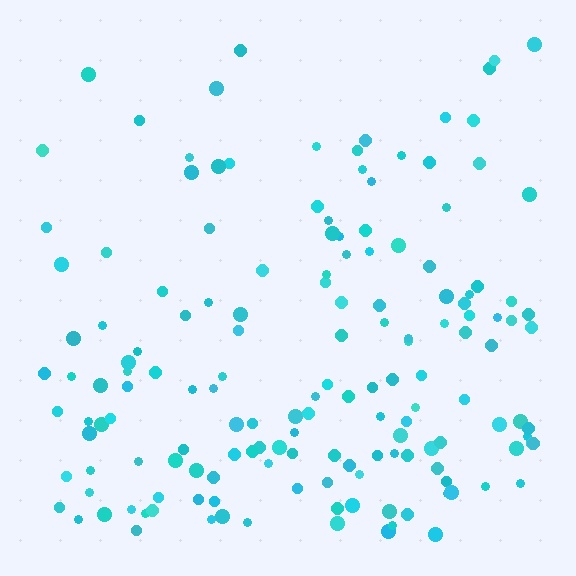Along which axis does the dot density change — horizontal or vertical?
Vertical.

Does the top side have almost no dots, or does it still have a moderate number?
Still a moderate number, just noticeably fewer than the bottom.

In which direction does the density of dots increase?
From top to bottom, with the bottom side densest.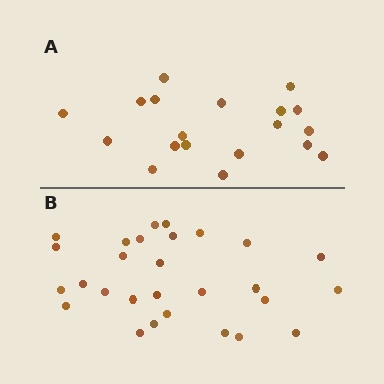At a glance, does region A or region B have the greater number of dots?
Region B (the bottom region) has more dots.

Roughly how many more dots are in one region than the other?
Region B has roughly 8 or so more dots than region A.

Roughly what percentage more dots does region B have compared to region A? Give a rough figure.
About 45% more.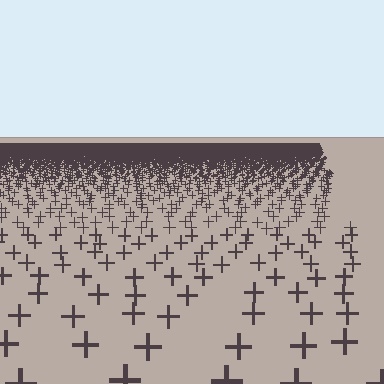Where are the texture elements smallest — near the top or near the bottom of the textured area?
Near the top.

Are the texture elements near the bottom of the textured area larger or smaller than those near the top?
Larger. Near the bottom, elements are closer to the viewer and appear at a bigger on-screen size.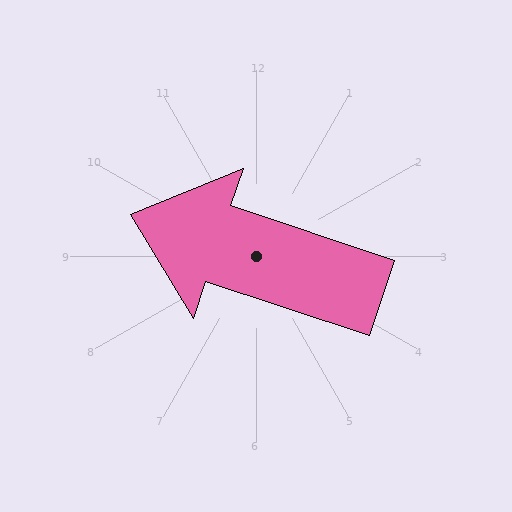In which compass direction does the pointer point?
West.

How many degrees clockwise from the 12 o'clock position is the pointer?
Approximately 288 degrees.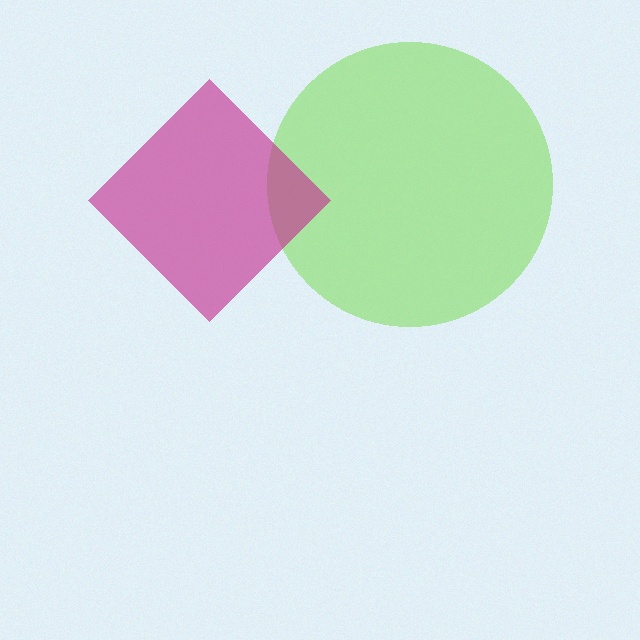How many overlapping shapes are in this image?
There are 2 overlapping shapes in the image.